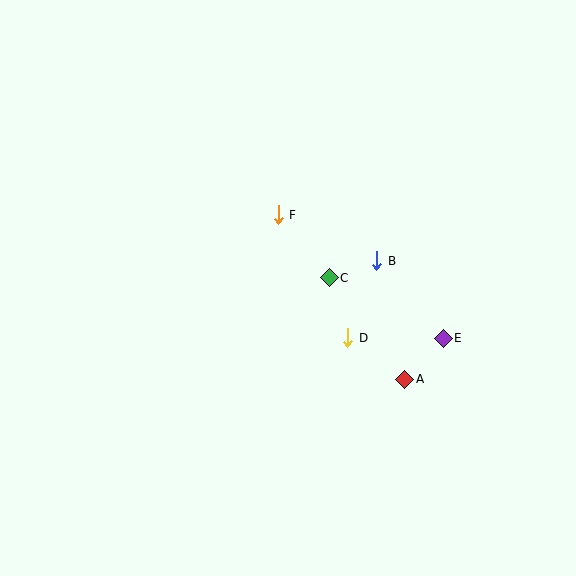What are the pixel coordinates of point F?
Point F is at (278, 215).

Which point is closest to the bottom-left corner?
Point D is closest to the bottom-left corner.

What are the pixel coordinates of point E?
Point E is at (443, 338).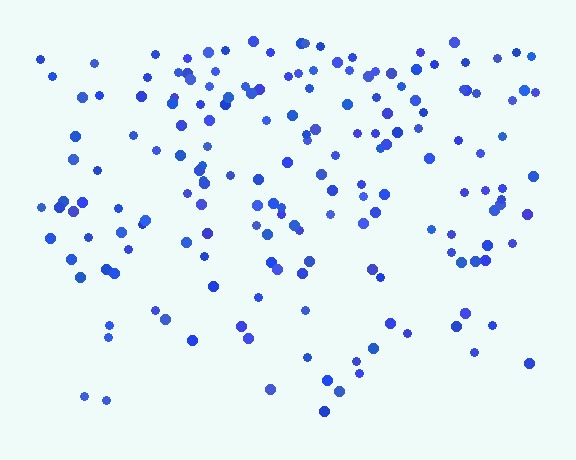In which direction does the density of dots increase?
From bottom to top, with the top side densest.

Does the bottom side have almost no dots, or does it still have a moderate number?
Still a moderate number, just noticeably fewer than the top.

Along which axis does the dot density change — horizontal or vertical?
Vertical.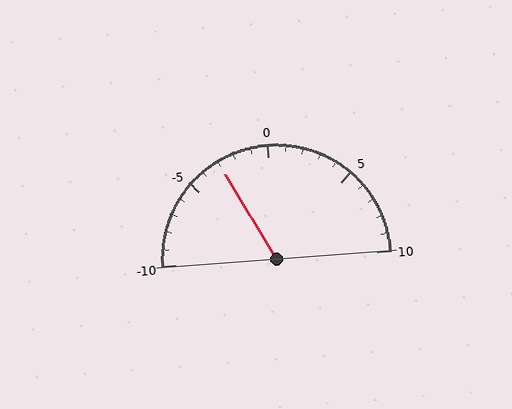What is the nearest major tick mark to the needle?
The nearest major tick mark is -5.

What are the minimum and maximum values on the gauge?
The gauge ranges from -10 to 10.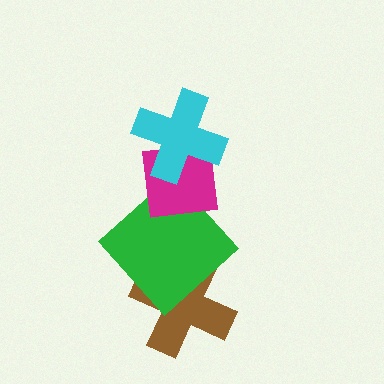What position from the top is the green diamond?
The green diamond is 3rd from the top.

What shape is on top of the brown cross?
The green diamond is on top of the brown cross.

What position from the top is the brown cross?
The brown cross is 4th from the top.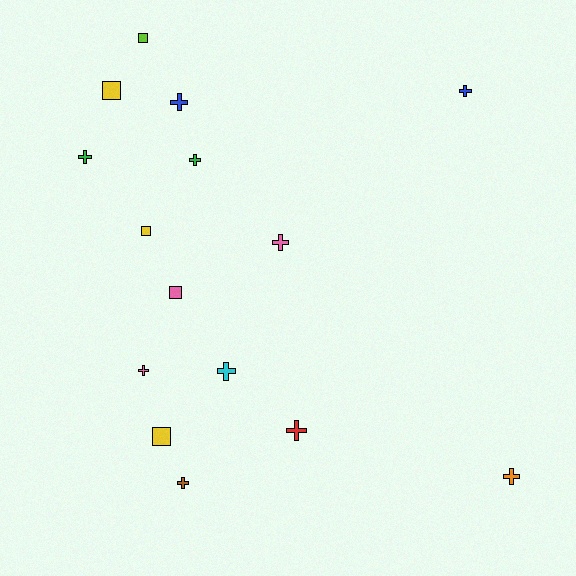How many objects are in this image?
There are 15 objects.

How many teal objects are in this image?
There are no teal objects.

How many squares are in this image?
There are 5 squares.